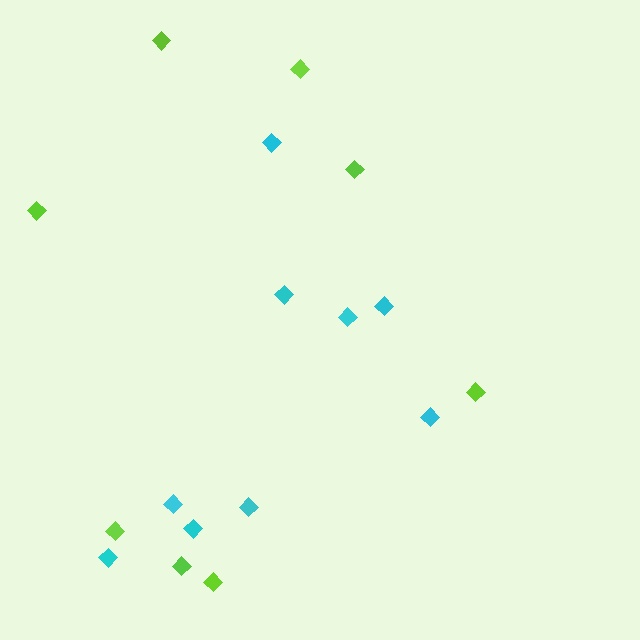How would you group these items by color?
There are 2 groups: one group of lime diamonds (8) and one group of cyan diamonds (9).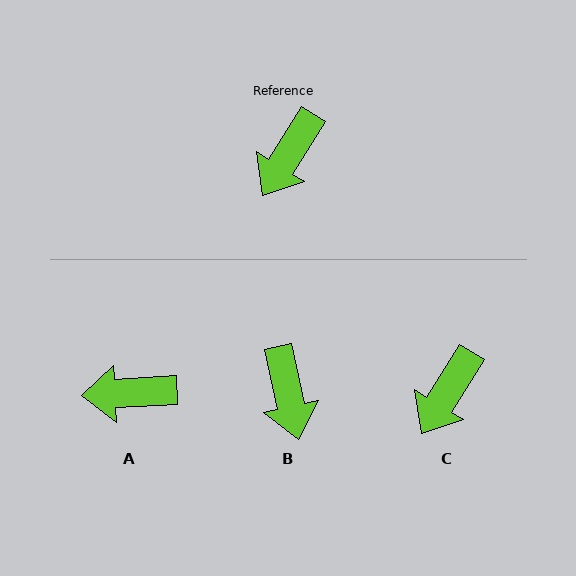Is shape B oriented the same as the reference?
No, it is off by about 44 degrees.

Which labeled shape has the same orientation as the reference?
C.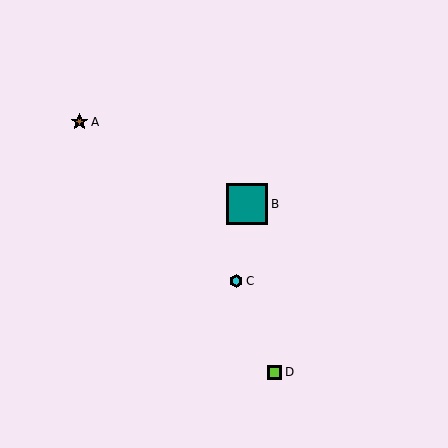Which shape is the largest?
The teal square (labeled B) is the largest.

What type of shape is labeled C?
Shape C is a cyan hexagon.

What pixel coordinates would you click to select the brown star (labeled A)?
Click at (80, 122) to select the brown star A.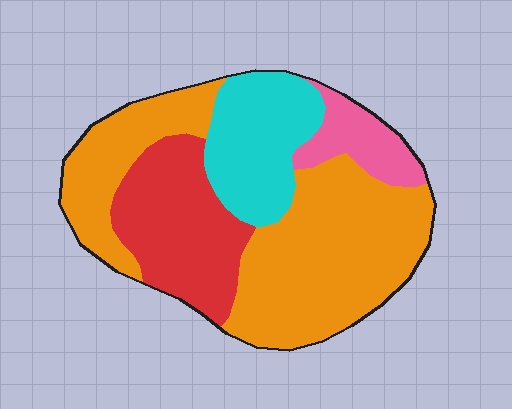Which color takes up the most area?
Orange, at roughly 50%.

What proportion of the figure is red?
Red takes up about one fifth (1/5) of the figure.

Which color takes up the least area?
Pink, at roughly 10%.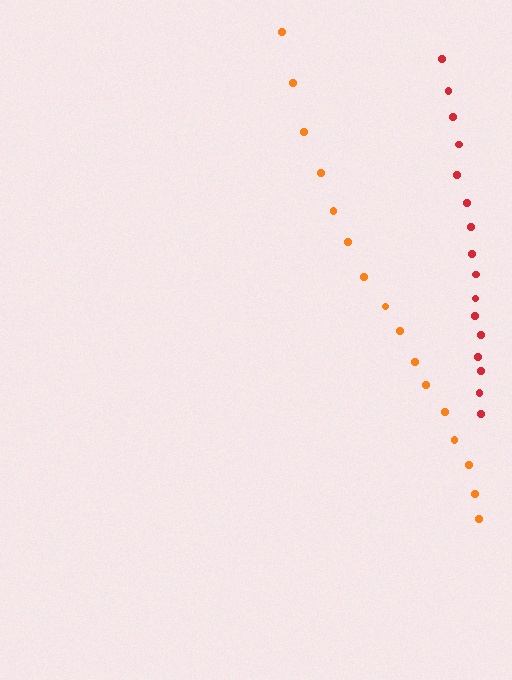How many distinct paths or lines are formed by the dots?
There are 2 distinct paths.